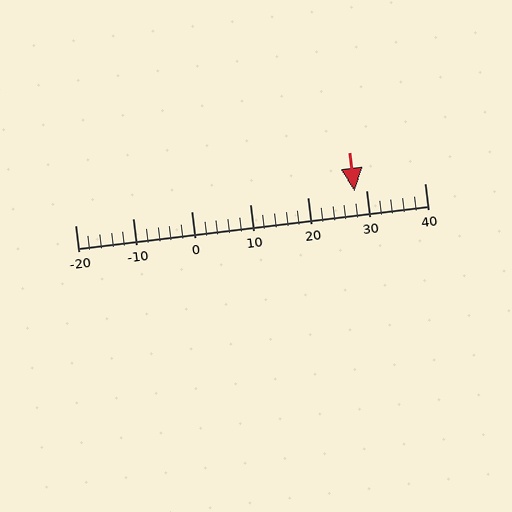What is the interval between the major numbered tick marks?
The major tick marks are spaced 10 units apart.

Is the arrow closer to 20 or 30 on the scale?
The arrow is closer to 30.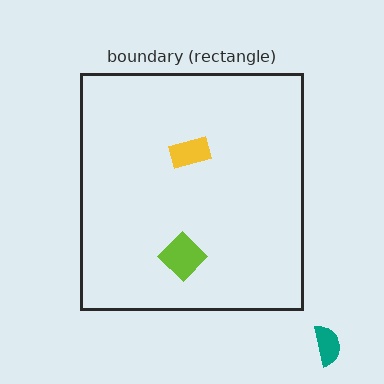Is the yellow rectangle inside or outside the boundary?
Inside.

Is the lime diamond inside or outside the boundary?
Inside.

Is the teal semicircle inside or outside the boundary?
Outside.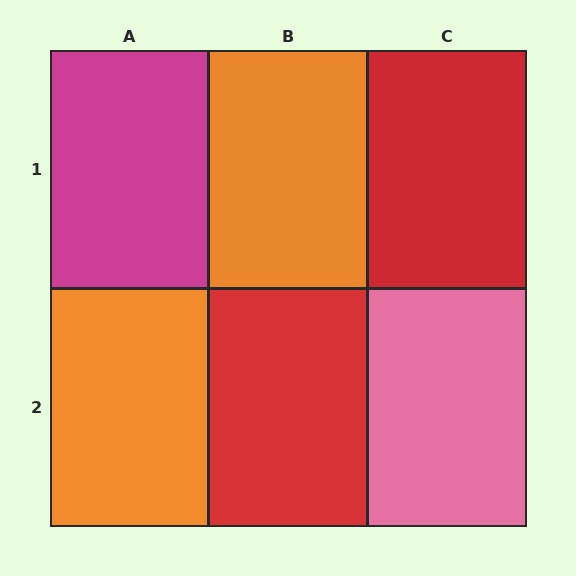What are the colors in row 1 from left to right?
Magenta, orange, red.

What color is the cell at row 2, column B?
Red.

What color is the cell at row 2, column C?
Pink.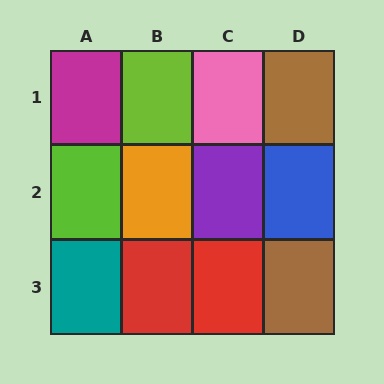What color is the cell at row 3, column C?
Red.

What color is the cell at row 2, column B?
Orange.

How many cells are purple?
1 cell is purple.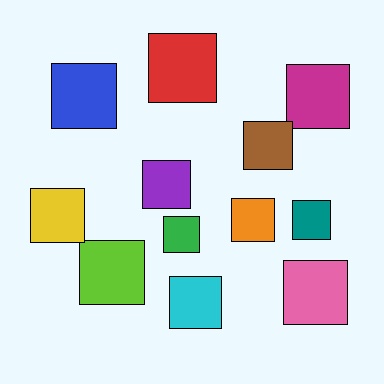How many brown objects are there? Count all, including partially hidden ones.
There is 1 brown object.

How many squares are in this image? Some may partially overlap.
There are 12 squares.